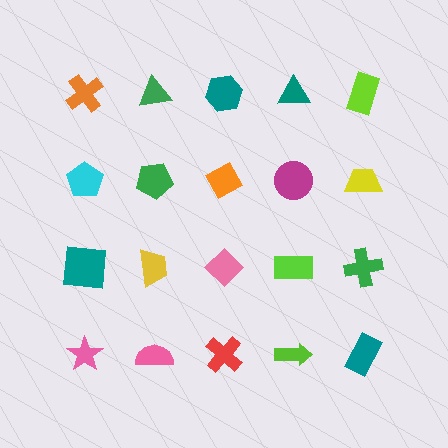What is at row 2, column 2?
A green pentagon.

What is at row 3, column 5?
A green cross.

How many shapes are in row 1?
5 shapes.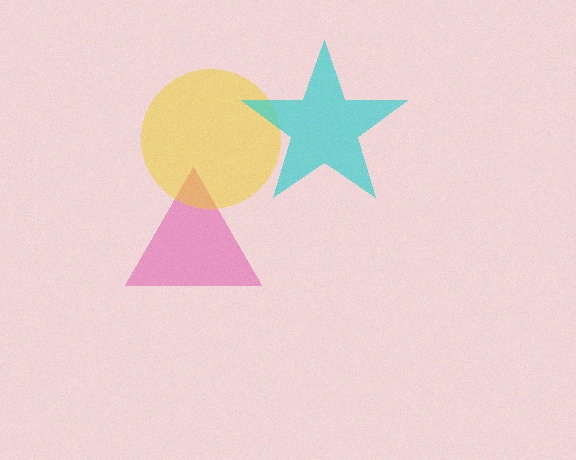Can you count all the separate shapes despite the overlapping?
Yes, there are 3 separate shapes.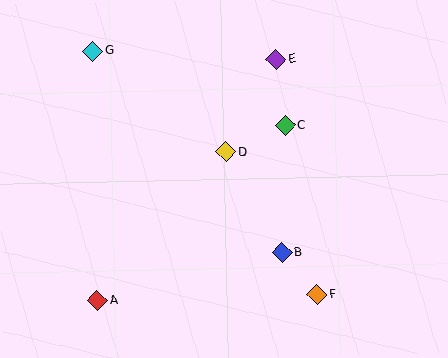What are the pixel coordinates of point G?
Point G is at (93, 51).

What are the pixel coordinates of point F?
Point F is at (317, 294).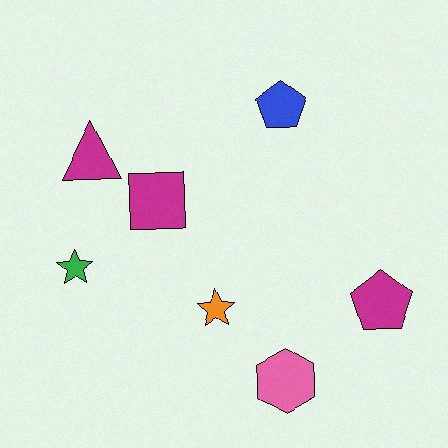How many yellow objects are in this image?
There are no yellow objects.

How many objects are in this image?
There are 7 objects.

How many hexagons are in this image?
There is 1 hexagon.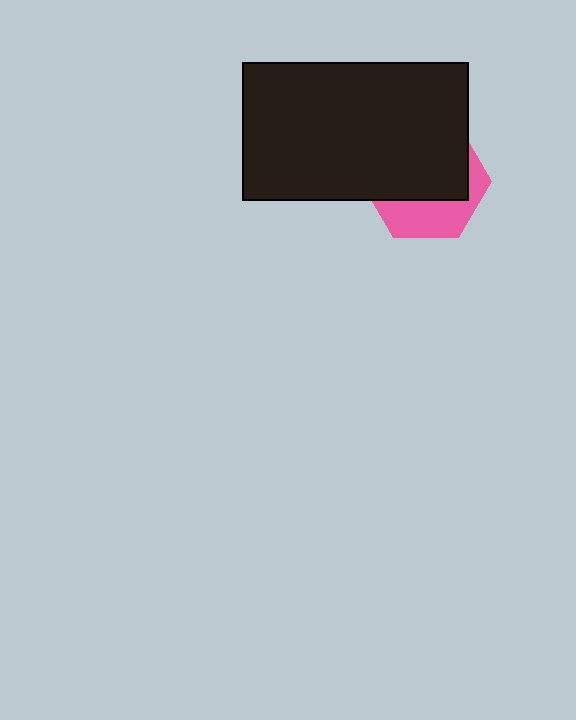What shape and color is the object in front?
The object in front is a black rectangle.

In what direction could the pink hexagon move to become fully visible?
The pink hexagon could move down. That would shift it out from behind the black rectangle entirely.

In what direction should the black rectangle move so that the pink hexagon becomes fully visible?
The black rectangle should move up. That is the shortest direction to clear the overlap and leave the pink hexagon fully visible.